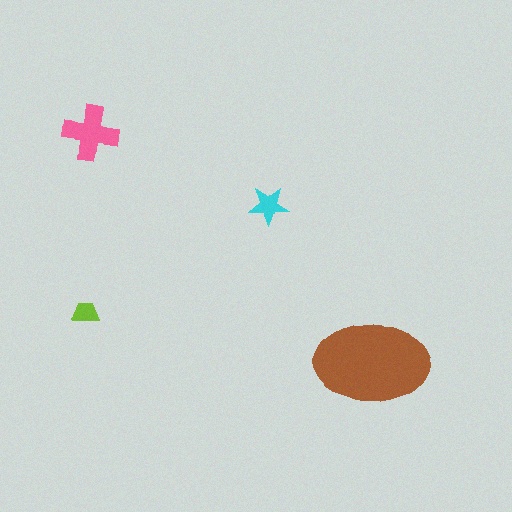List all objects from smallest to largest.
The lime trapezoid, the cyan star, the pink cross, the brown ellipse.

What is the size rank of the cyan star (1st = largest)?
3rd.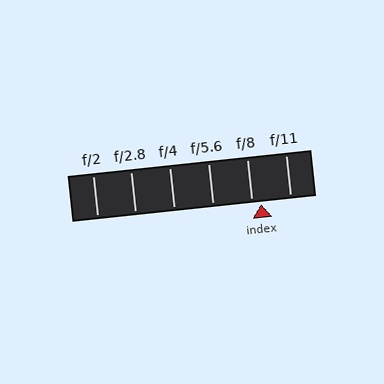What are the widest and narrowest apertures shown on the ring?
The widest aperture shown is f/2 and the narrowest is f/11.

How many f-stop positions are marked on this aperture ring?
There are 6 f-stop positions marked.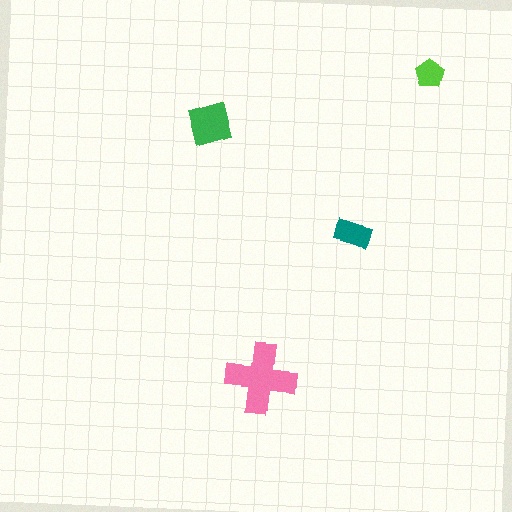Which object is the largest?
The pink cross.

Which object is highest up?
The lime pentagon is topmost.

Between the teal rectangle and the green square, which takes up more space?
The green square.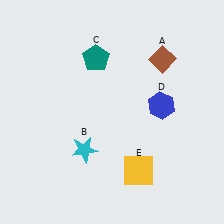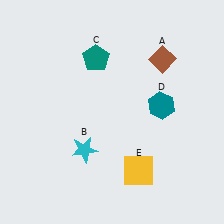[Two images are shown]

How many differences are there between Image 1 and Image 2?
There is 1 difference between the two images.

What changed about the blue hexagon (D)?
In Image 1, D is blue. In Image 2, it changed to teal.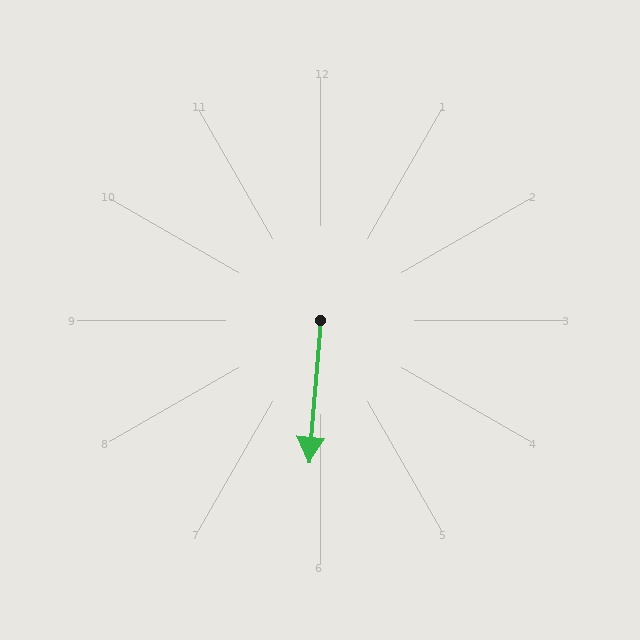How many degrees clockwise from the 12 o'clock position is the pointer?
Approximately 185 degrees.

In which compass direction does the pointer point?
South.